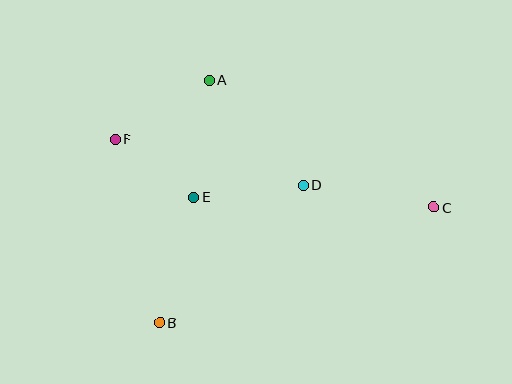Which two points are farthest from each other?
Points C and F are farthest from each other.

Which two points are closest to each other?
Points E and F are closest to each other.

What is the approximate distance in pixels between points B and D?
The distance between B and D is approximately 199 pixels.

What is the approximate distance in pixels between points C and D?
The distance between C and D is approximately 132 pixels.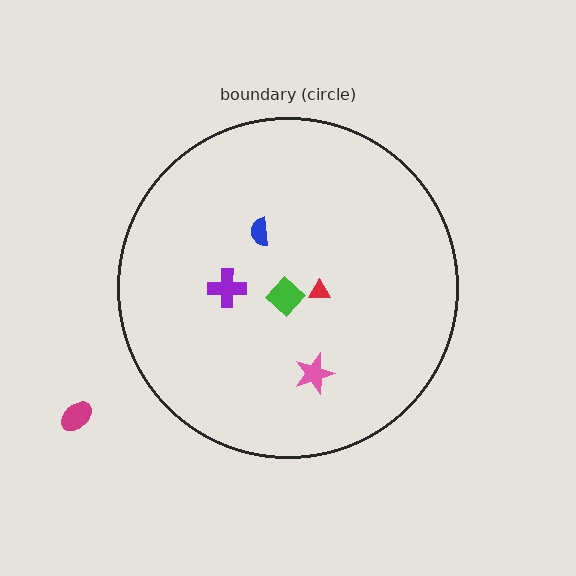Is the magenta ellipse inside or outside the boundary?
Outside.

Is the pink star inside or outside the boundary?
Inside.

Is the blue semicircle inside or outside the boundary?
Inside.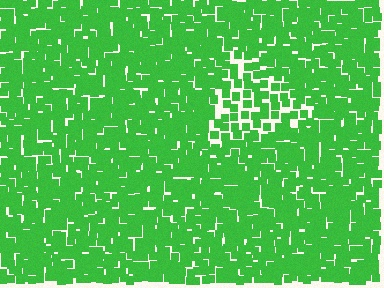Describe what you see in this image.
The image contains small green elements arranged at two different densities. A triangle-shaped region is visible where the elements are less densely packed than the surrounding area.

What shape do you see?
I see a triangle.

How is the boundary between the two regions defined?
The boundary is defined by a change in element density (approximately 1.8x ratio). All elements are the same color, size, and shape.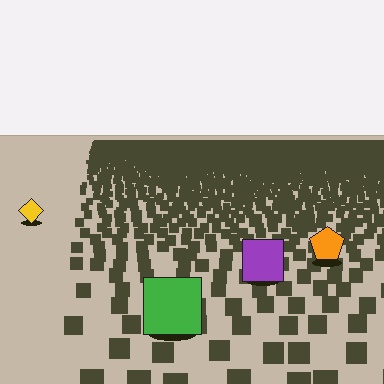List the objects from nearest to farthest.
From nearest to farthest: the green square, the purple square, the orange pentagon, the yellow diamond.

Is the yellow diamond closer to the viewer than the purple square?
No. The purple square is closer — you can tell from the texture gradient: the ground texture is coarser near it.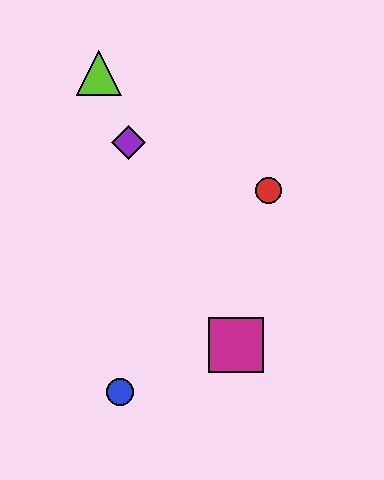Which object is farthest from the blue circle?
The lime triangle is farthest from the blue circle.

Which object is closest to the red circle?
The purple diamond is closest to the red circle.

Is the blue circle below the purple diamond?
Yes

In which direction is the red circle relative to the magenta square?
The red circle is above the magenta square.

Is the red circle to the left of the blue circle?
No